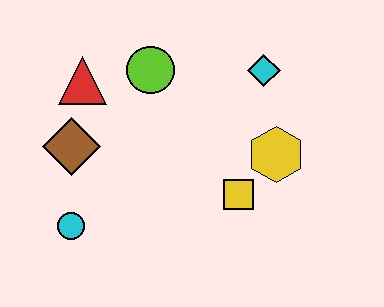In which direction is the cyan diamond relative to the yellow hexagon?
The cyan diamond is above the yellow hexagon.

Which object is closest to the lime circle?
The red triangle is closest to the lime circle.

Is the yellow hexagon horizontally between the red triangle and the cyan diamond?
No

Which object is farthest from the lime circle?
The cyan circle is farthest from the lime circle.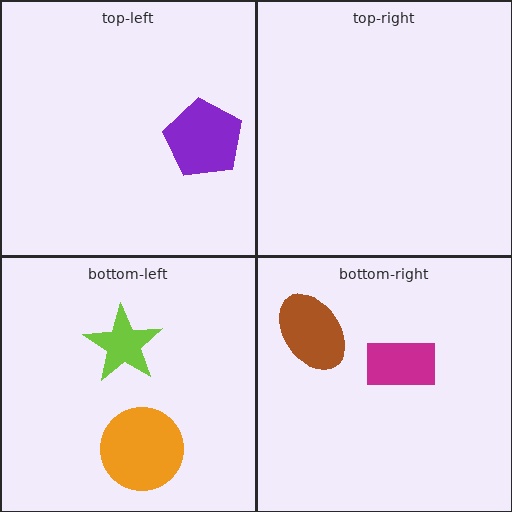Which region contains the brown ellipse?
The bottom-right region.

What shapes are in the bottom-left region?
The lime star, the orange circle.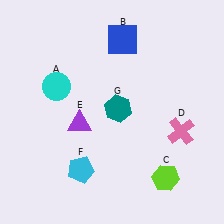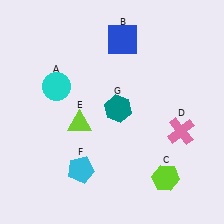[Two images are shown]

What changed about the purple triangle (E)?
In Image 1, E is purple. In Image 2, it changed to lime.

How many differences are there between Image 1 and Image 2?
There is 1 difference between the two images.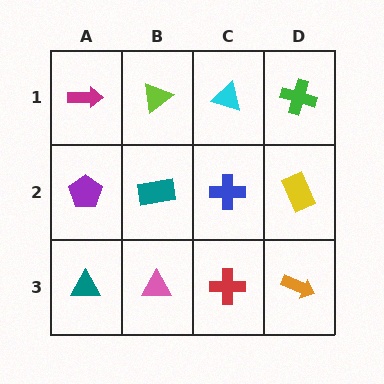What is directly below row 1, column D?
A yellow rectangle.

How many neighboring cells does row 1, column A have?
2.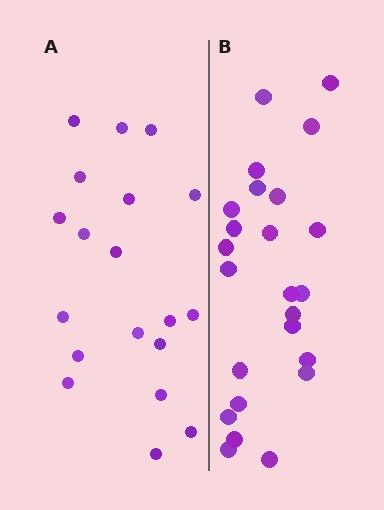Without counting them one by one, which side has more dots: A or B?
Region B (the right region) has more dots.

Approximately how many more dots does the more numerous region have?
Region B has about 5 more dots than region A.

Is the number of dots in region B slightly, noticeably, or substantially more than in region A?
Region B has noticeably more, but not dramatically so. The ratio is roughly 1.3 to 1.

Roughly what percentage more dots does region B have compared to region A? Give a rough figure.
About 25% more.